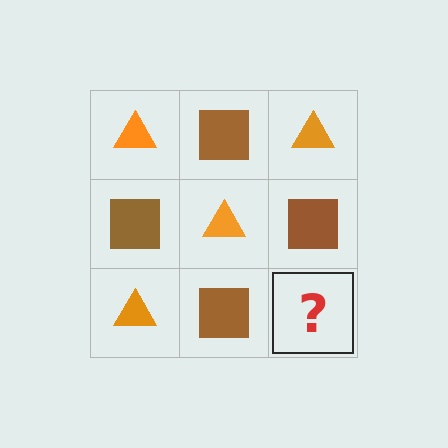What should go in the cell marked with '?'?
The missing cell should contain an orange triangle.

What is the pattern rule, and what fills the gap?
The rule is that it alternates orange triangle and brown square in a checkerboard pattern. The gap should be filled with an orange triangle.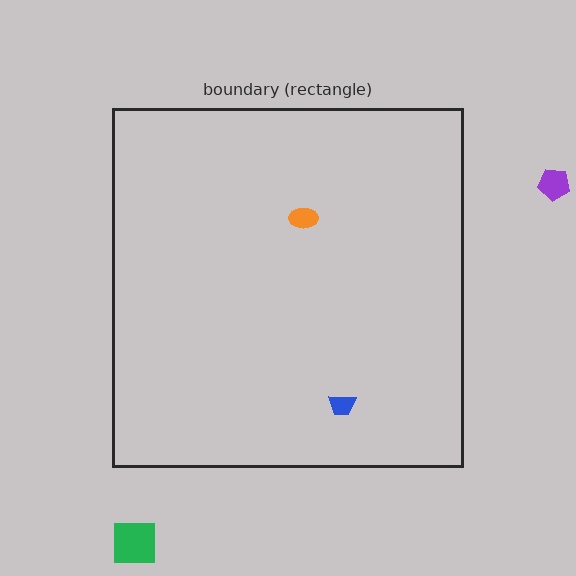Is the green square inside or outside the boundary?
Outside.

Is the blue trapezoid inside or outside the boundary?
Inside.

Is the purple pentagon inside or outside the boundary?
Outside.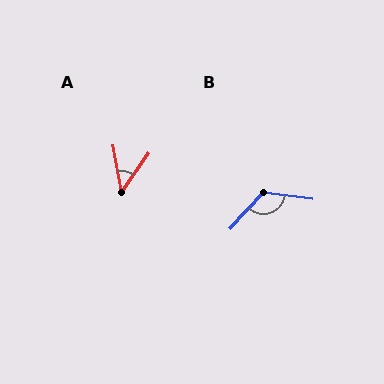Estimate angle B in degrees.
Approximately 125 degrees.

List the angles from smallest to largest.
A (45°), B (125°).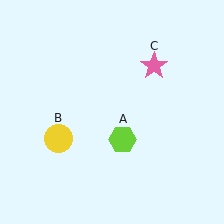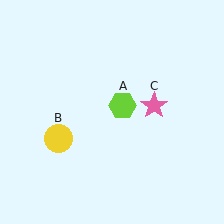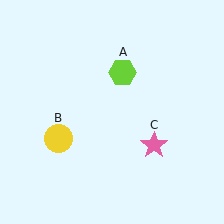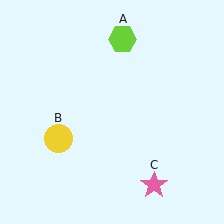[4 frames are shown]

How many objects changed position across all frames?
2 objects changed position: lime hexagon (object A), pink star (object C).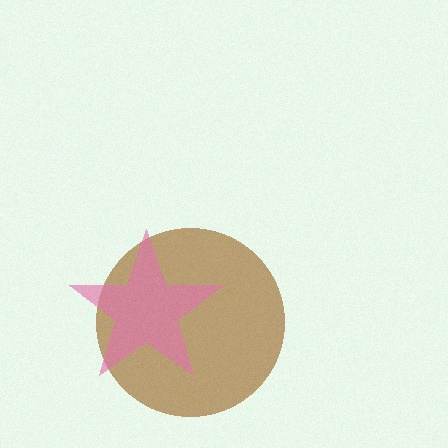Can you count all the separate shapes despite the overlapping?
Yes, there are 2 separate shapes.